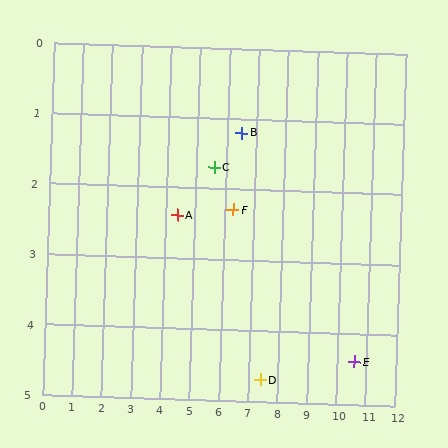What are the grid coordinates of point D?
Point D is at approximately (7.4, 4.7).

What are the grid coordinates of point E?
Point E is at approximately (10.6, 4.4).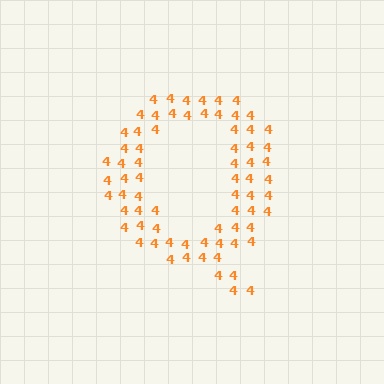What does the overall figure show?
The overall figure shows the letter Q.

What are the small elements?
The small elements are digit 4's.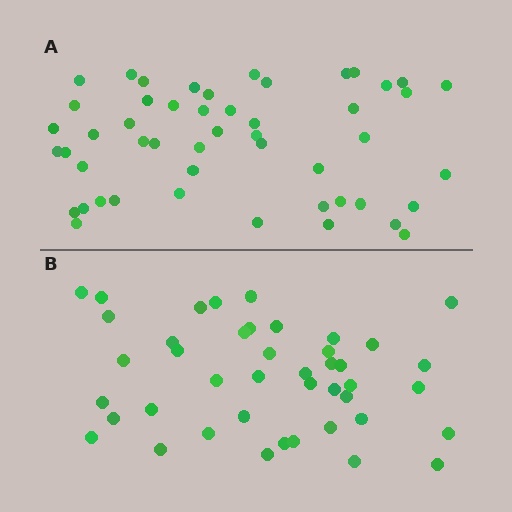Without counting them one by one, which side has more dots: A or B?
Region A (the top region) has more dots.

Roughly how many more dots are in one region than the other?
Region A has roughly 8 or so more dots than region B.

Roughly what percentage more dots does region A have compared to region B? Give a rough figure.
About 15% more.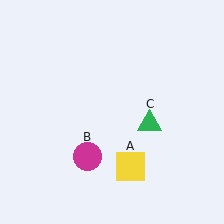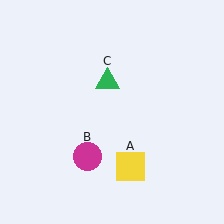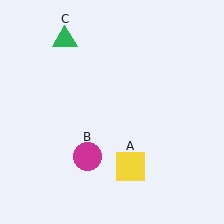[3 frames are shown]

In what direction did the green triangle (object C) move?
The green triangle (object C) moved up and to the left.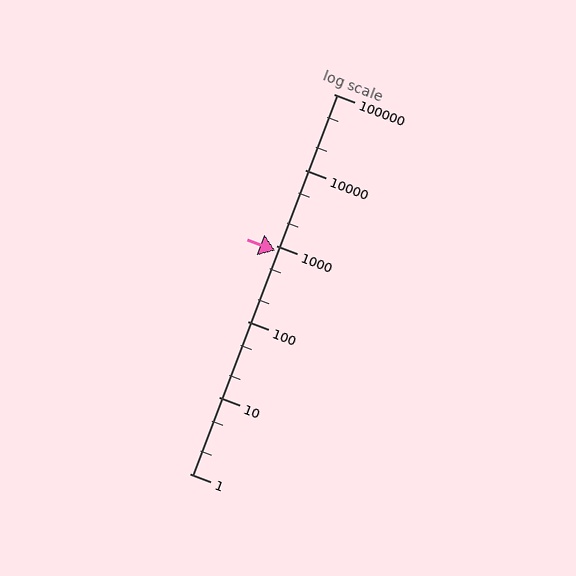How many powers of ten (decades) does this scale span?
The scale spans 5 decades, from 1 to 100000.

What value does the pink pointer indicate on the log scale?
The pointer indicates approximately 860.